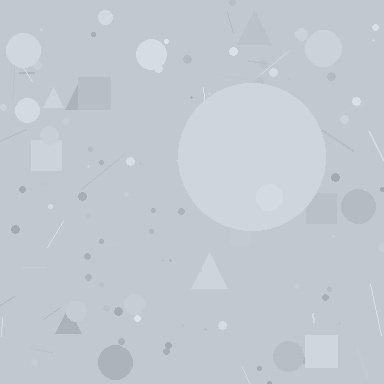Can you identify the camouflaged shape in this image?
The camouflaged shape is a circle.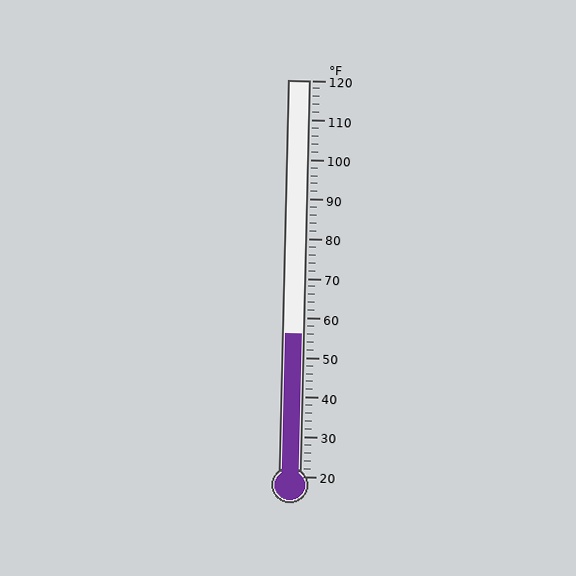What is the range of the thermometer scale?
The thermometer scale ranges from 20°F to 120°F.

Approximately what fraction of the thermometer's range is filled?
The thermometer is filled to approximately 35% of its range.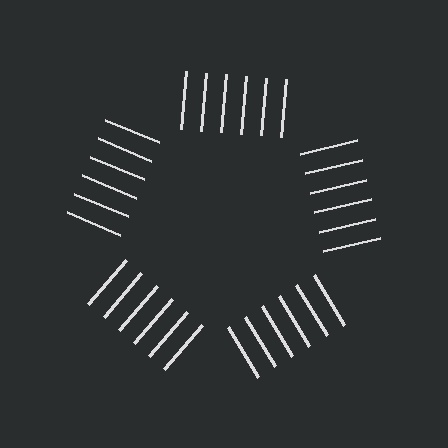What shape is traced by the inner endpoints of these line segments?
An illusory pentagon — the line segments terminate on its edges but no continuous stroke is drawn.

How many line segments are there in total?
30 — 6 along each of the 5 edges.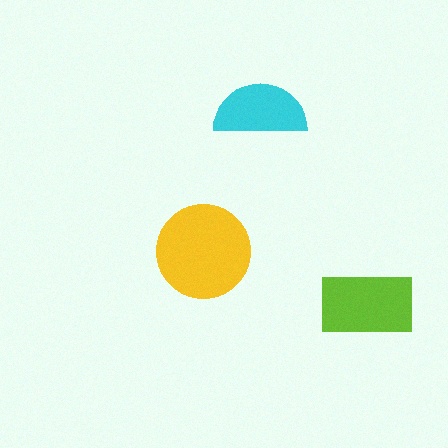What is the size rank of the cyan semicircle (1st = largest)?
3rd.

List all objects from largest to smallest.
The yellow circle, the lime rectangle, the cyan semicircle.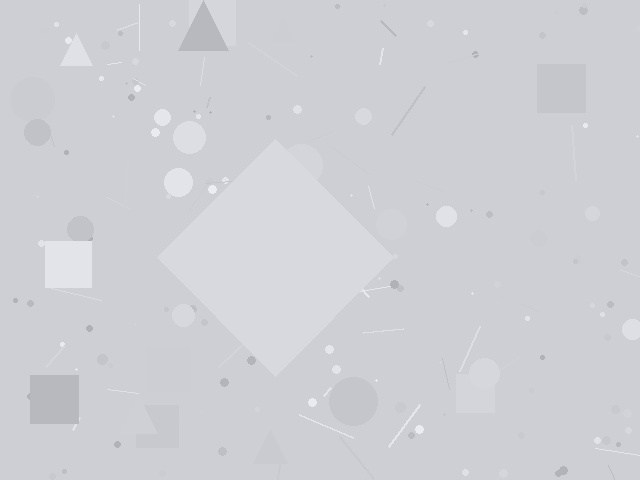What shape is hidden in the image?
A diamond is hidden in the image.